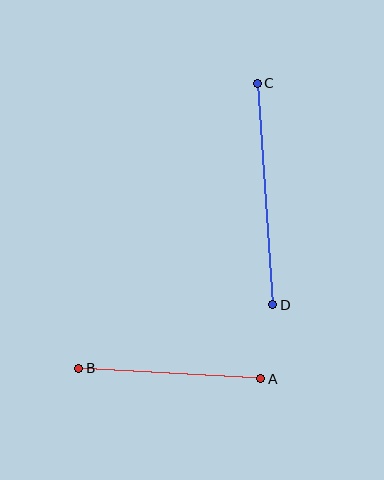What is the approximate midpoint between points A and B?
The midpoint is at approximately (170, 373) pixels.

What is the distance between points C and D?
The distance is approximately 222 pixels.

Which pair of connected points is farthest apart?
Points C and D are farthest apart.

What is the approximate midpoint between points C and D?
The midpoint is at approximately (265, 194) pixels.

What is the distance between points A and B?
The distance is approximately 183 pixels.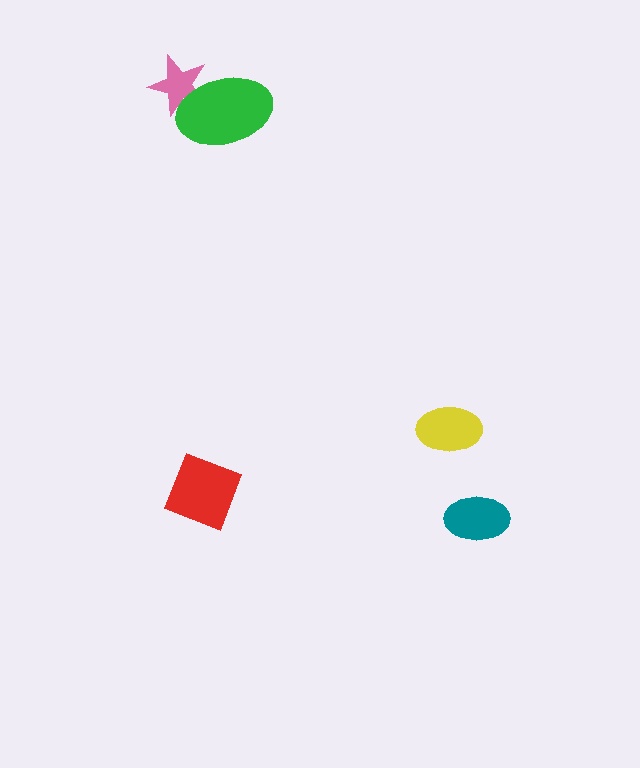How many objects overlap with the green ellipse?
1 object overlaps with the green ellipse.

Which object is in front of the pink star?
The green ellipse is in front of the pink star.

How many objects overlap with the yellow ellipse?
0 objects overlap with the yellow ellipse.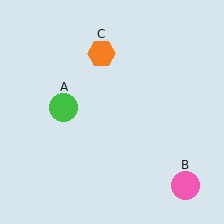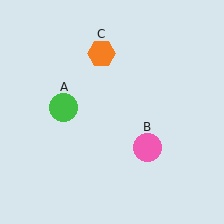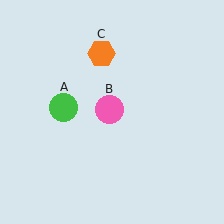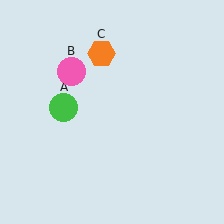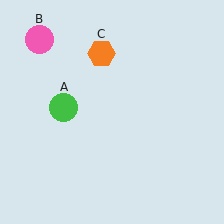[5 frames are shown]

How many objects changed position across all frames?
1 object changed position: pink circle (object B).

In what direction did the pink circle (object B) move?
The pink circle (object B) moved up and to the left.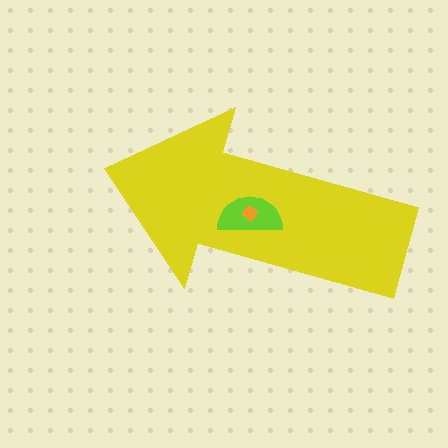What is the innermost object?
The orange diamond.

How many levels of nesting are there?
3.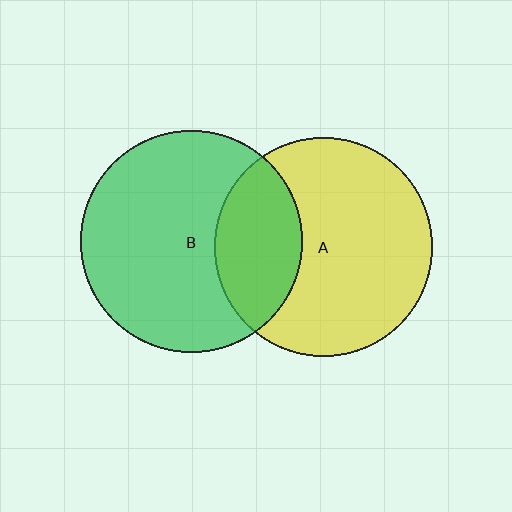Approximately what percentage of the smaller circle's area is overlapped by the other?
Approximately 30%.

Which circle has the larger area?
Circle B (green).